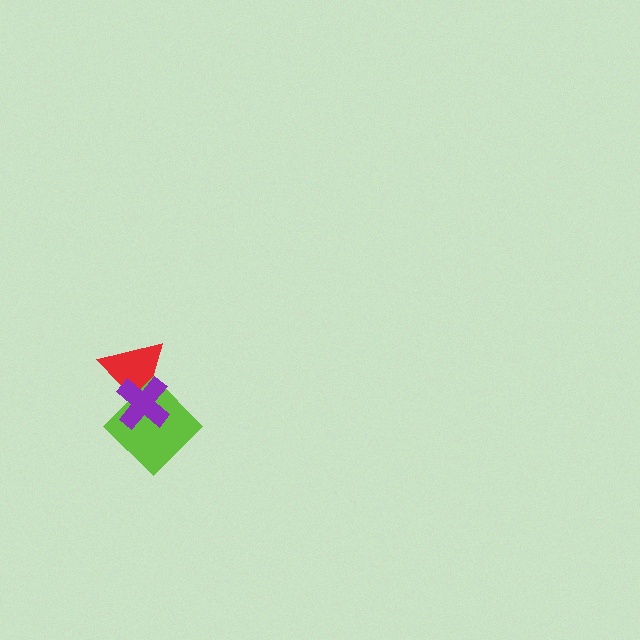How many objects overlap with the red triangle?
2 objects overlap with the red triangle.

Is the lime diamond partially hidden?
Yes, it is partially covered by another shape.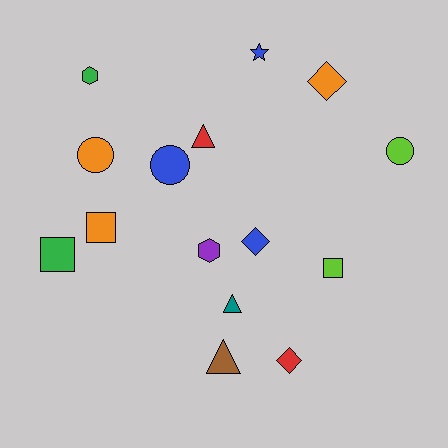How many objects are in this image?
There are 15 objects.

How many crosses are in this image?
There are no crosses.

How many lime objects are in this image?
There are 2 lime objects.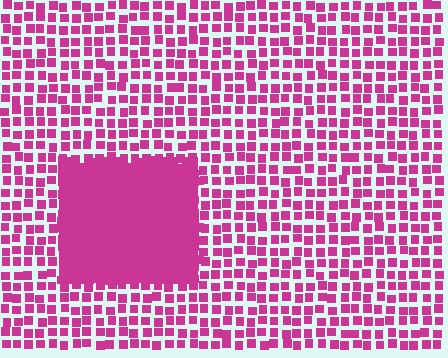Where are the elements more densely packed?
The elements are more densely packed inside the rectangle boundary.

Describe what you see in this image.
The image contains small magenta elements arranged at two different densities. A rectangle-shaped region is visible where the elements are more densely packed than the surrounding area.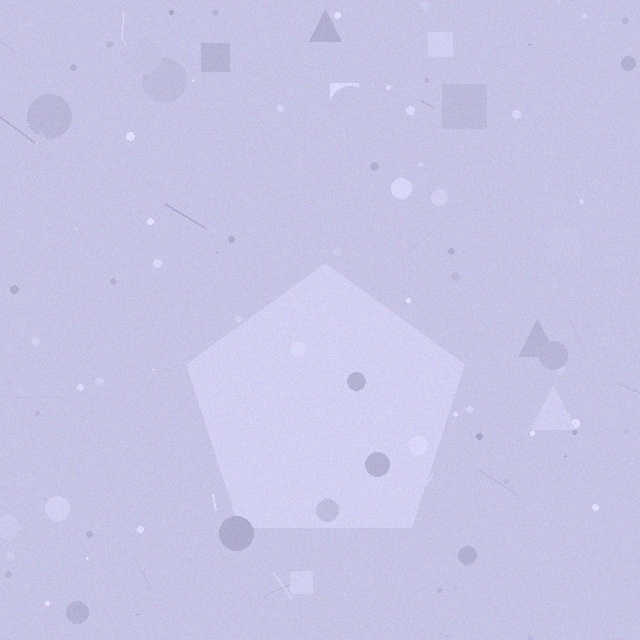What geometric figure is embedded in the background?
A pentagon is embedded in the background.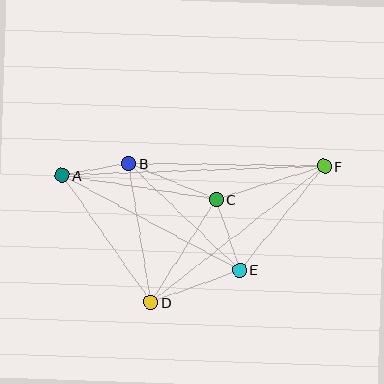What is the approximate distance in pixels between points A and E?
The distance between A and E is approximately 201 pixels.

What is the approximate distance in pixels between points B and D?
The distance between B and D is approximately 141 pixels.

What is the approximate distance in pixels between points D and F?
The distance between D and F is approximately 220 pixels.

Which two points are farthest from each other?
Points A and F are farthest from each other.